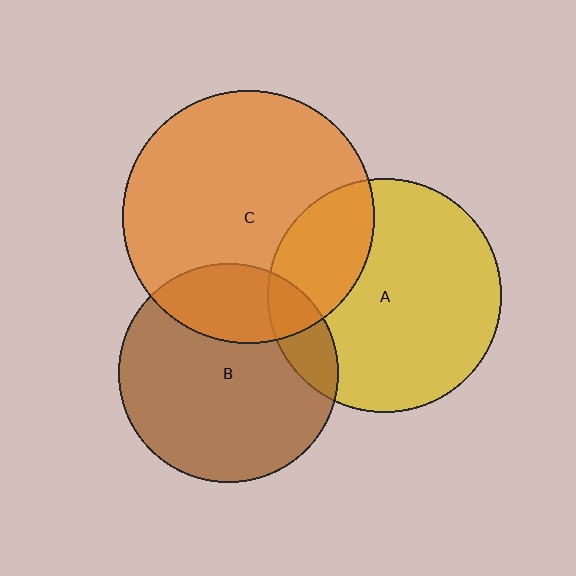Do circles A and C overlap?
Yes.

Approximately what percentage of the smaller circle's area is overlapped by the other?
Approximately 25%.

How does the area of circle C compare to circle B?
Approximately 1.3 times.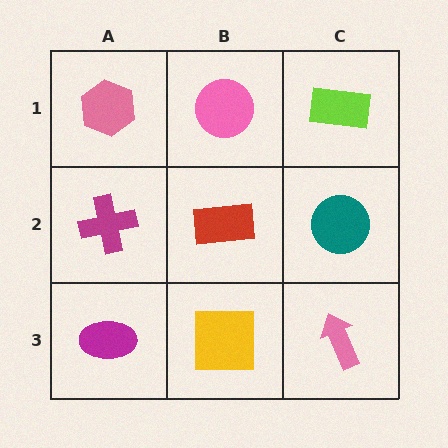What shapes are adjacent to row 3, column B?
A red rectangle (row 2, column B), a magenta ellipse (row 3, column A), a pink arrow (row 3, column C).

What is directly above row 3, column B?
A red rectangle.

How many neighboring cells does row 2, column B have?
4.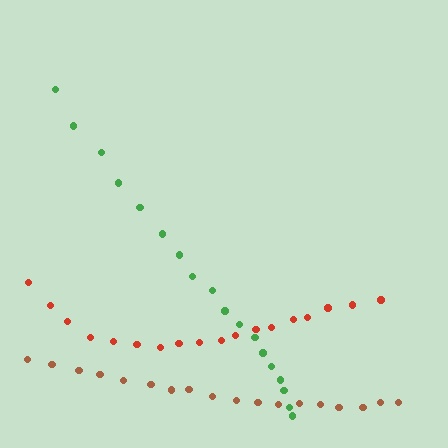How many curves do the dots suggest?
There are 3 distinct paths.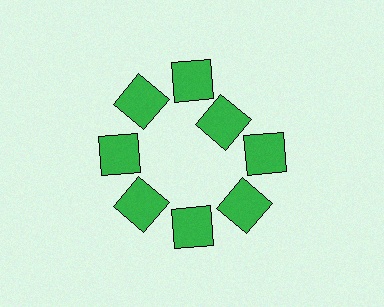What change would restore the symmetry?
The symmetry would be restored by moving it outward, back onto the ring so that all 8 squares sit at equal angles and equal distance from the center.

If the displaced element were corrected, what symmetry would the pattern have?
It would have 8-fold rotational symmetry — the pattern would map onto itself every 45 degrees.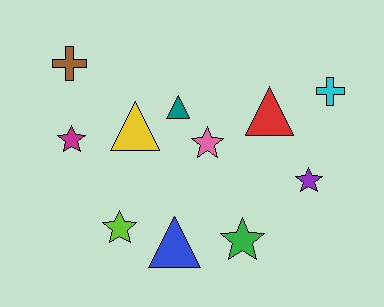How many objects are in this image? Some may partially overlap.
There are 11 objects.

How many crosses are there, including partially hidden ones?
There are 2 crosses.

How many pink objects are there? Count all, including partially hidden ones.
There is 1 pink object.